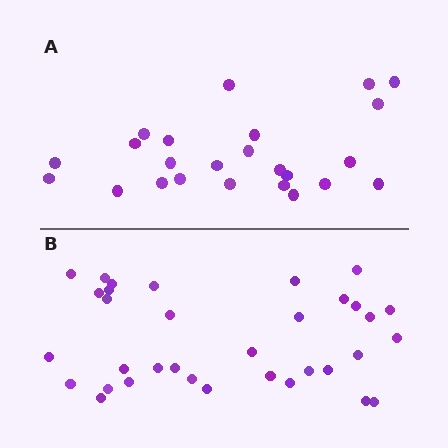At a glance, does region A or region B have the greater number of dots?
Region B (the bottom region) has more dots.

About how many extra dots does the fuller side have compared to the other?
Region B has roughly 10 or so more dots than region A.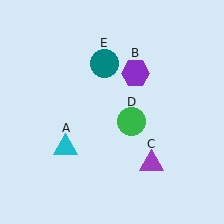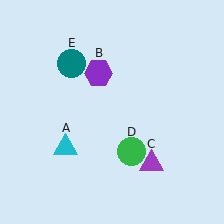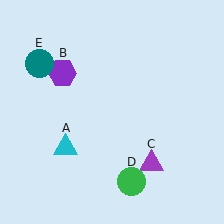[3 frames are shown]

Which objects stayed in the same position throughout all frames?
Cyan triangle (object A) and purple triangle (object C) remained stationary.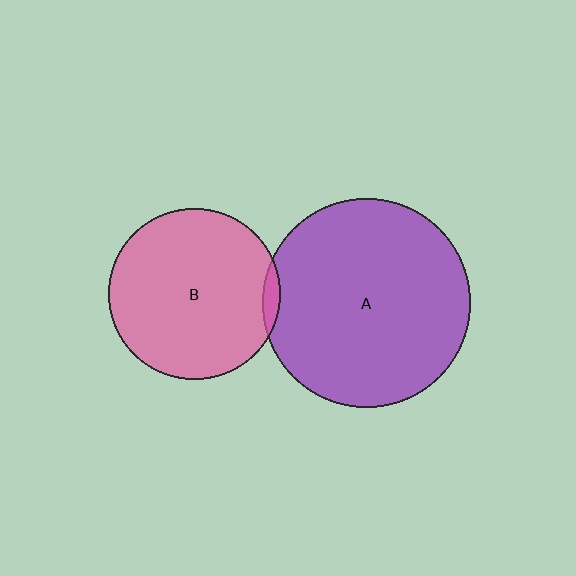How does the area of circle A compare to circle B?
Approximately 1.5 times.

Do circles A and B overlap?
Yes.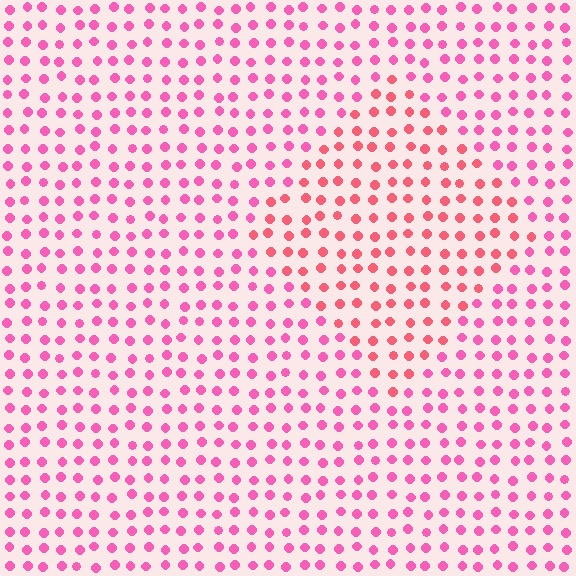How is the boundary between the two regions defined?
The boundary is defined purely by a slight shift in hue (about 25 degrees). Spacing, size, and orientation are identical on both sides.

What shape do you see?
I see a diamond.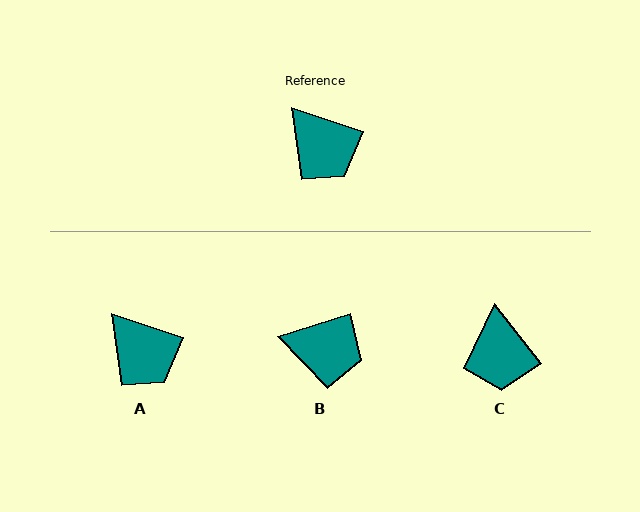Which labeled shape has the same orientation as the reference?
A.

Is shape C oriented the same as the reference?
No, it is off by about 33 degrees.